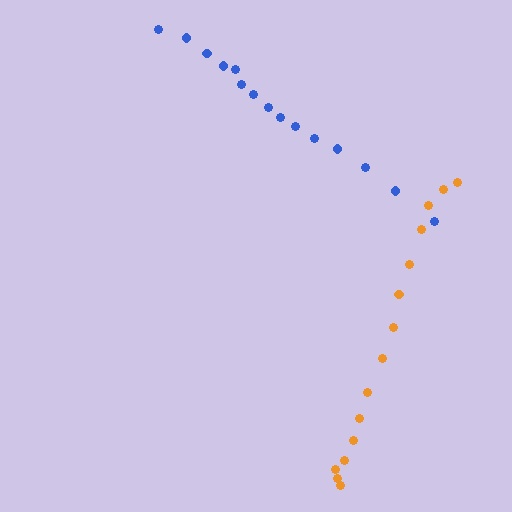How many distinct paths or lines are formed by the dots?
There are 2 distinct paths.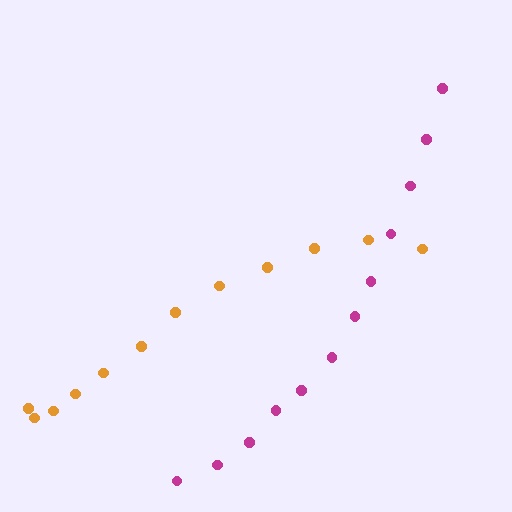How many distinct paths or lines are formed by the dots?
There are 2 distinct paths.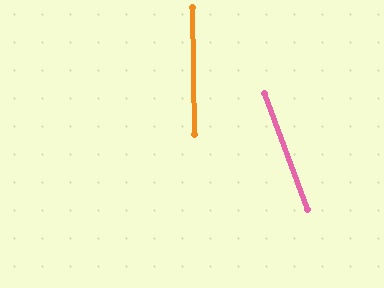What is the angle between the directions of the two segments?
Approximately 19 degrees.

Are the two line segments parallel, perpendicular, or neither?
Neither parallel nor perpendicular — they differ by about 19°.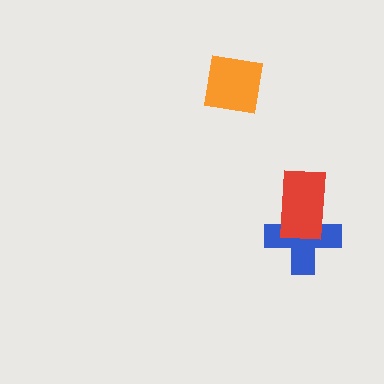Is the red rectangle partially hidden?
No, no other shape covers it.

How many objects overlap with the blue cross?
1 object overlaps with the blue cross.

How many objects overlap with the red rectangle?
1 object overlaps with the red rectangle.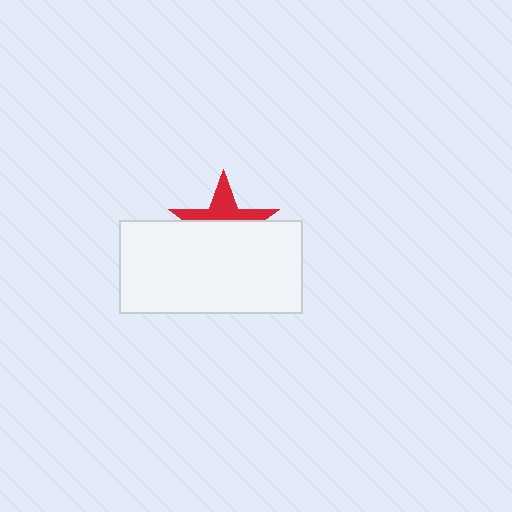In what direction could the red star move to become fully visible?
The red star could move up. That would shift it out from behind the white rectangle entirely.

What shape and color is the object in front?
The object in front is a white rectangle.